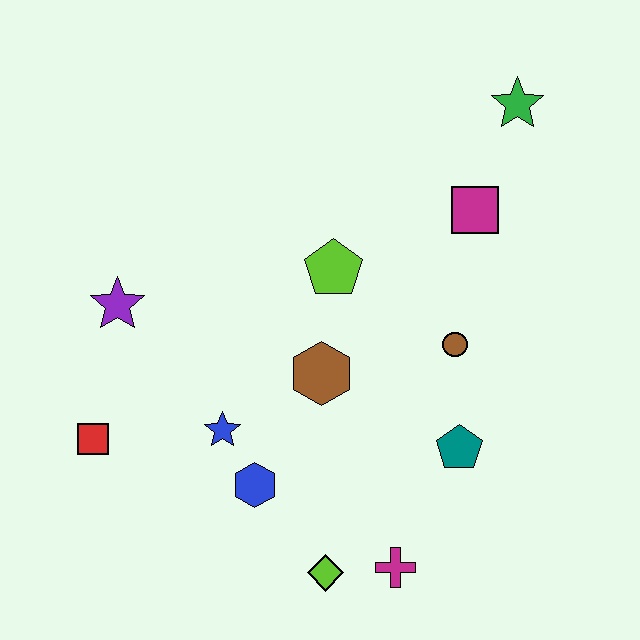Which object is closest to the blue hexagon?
The blue star is closest to the blue hexagon.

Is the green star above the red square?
Yes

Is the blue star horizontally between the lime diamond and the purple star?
Yes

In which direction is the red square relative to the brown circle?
The red square is to the left of the brown circle.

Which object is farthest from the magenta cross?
The green star is farthest from the magenta cross.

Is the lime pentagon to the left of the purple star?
No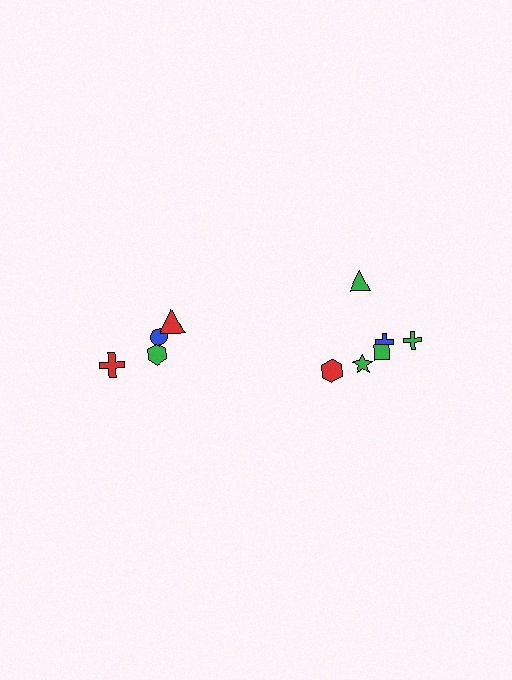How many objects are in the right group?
There are 6 objects.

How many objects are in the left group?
There are 4 objects.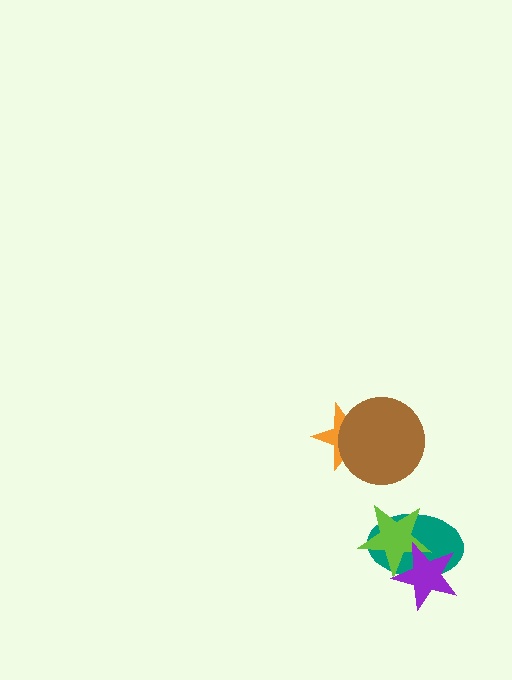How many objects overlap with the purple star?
2 objects overlap with the purple star.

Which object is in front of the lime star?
The purple star is in front of the lime star.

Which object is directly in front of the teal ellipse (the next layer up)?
The lime star is directly in front of the teal ellipse.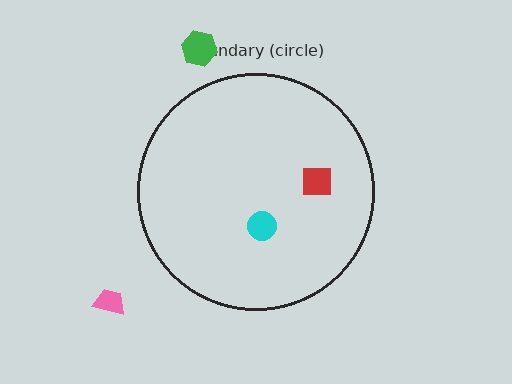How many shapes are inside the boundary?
2 inside, 2 outside.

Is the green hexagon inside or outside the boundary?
Outside.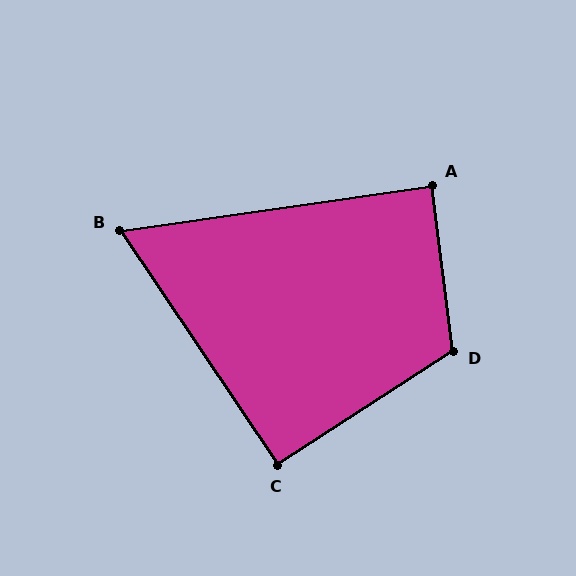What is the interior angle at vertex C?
Approximately 91 degrees (approximately right).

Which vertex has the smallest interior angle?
B, at approximately 64 degrees.